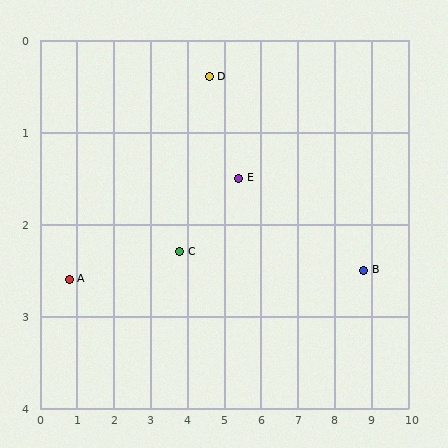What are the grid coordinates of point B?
Point B is at approximately (8.8, 2.5).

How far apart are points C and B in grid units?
Points C and B are about 5.0 grid units apart.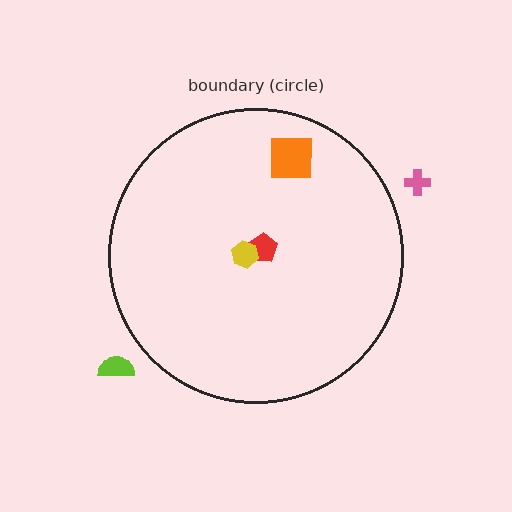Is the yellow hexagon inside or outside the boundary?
Inside.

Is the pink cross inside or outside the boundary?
Outside.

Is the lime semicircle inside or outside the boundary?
Outside.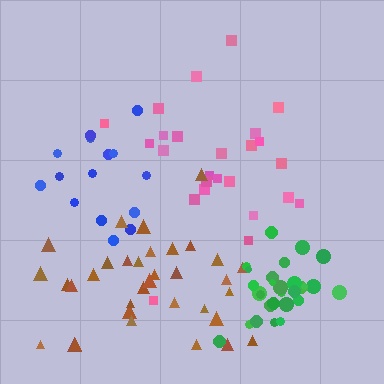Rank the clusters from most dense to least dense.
green, brown, blue, pink.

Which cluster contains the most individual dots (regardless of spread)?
Brown (34).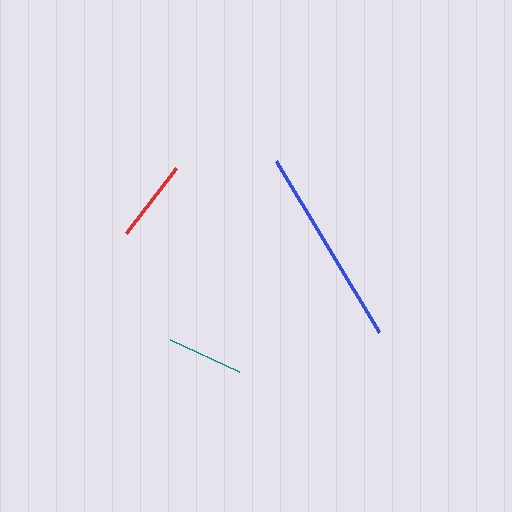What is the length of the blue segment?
The blue segment is approximately 199 pixels long.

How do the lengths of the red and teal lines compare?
The red and teal lines are approximately the same length.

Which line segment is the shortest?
The teal line is the shortest at approximately 75 pixels.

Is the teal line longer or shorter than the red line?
The red line is longer than the teal line.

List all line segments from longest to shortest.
From longest to shortest: blue, red, teal.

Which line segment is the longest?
The blue line is the longest at approximately 199 pixels.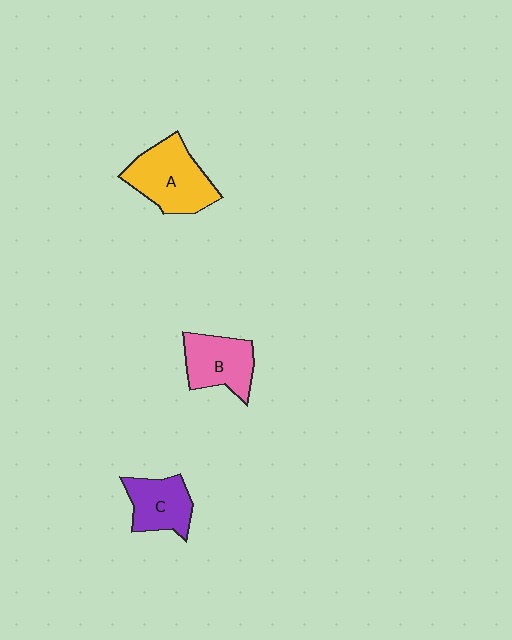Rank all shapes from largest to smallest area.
From largest to smallest: A (yellow), B (pink), C (purple).